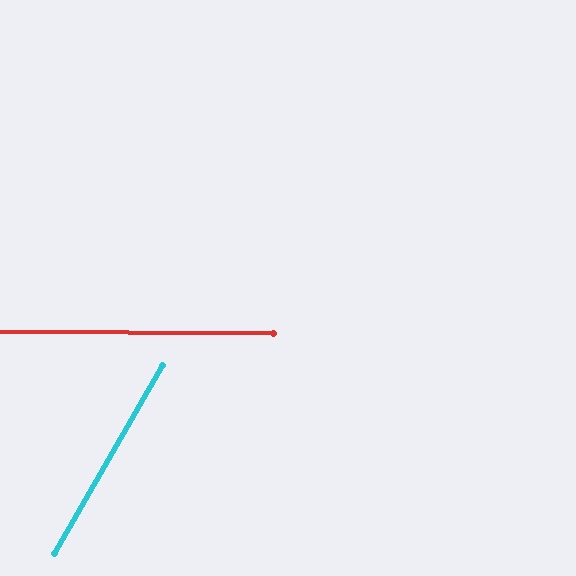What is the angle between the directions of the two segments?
Approximately 61 degrees.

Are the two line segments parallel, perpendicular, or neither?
Neither parallel nor perpendicular — they differ by about 61°.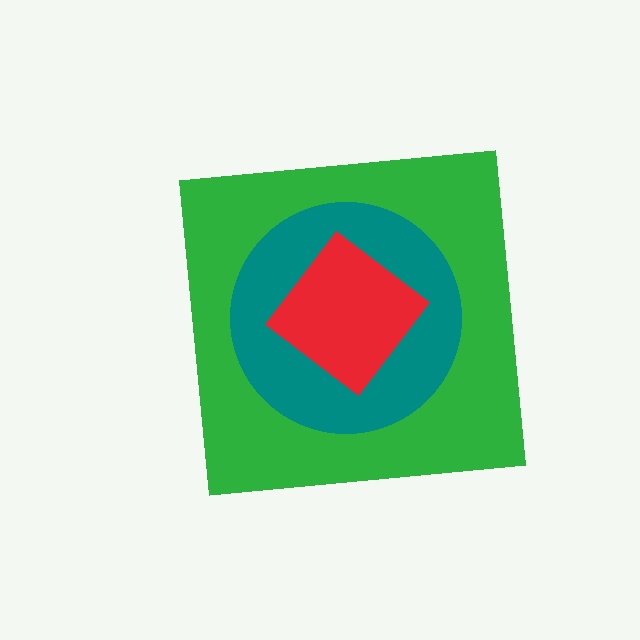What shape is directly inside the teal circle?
The red diamond.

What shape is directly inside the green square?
The teal circle.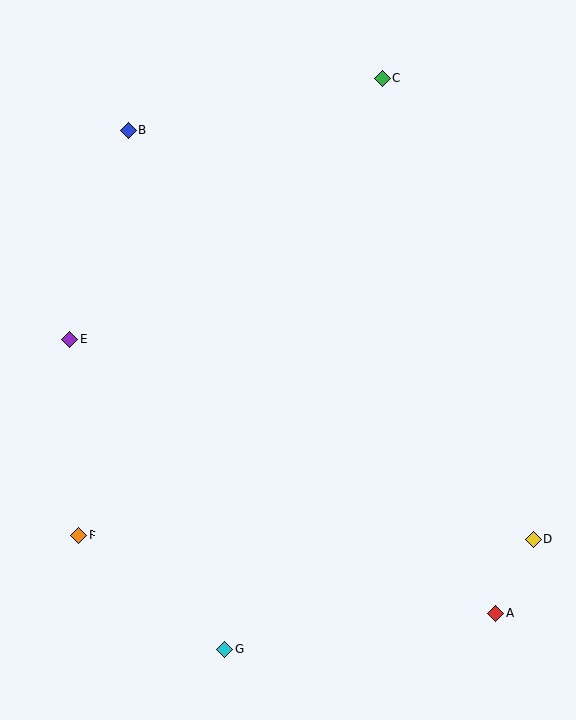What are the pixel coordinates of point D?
Point D is at (533, 539).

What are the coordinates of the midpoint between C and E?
The midpoint between C and E is at (226, 209).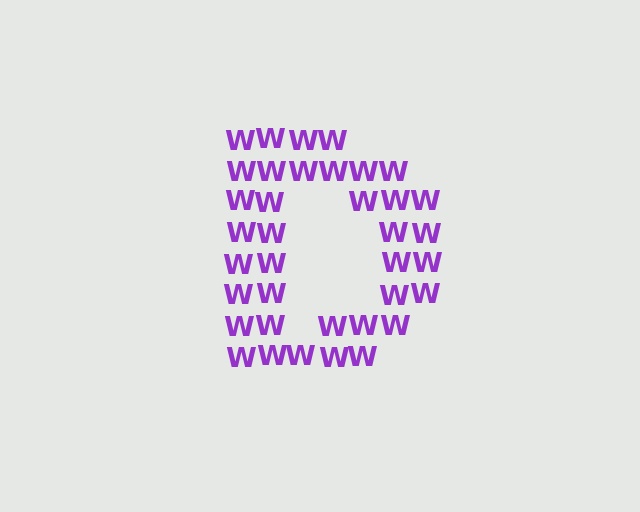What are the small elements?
The small elements are letter W's.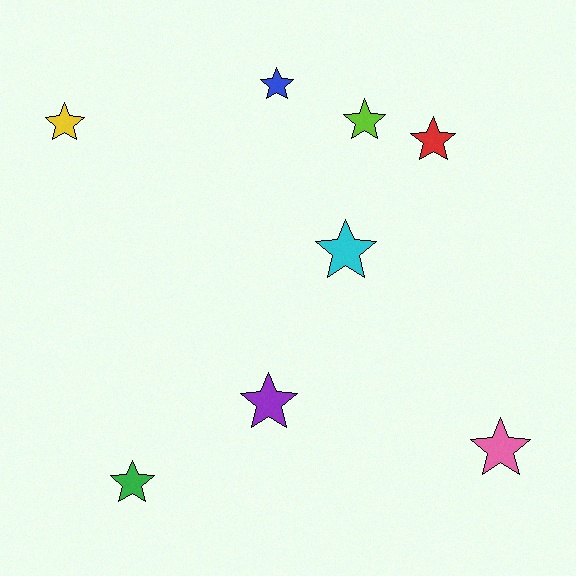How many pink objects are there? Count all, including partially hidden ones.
There is 1 pink object.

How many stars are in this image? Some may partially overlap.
There are 8 stars.